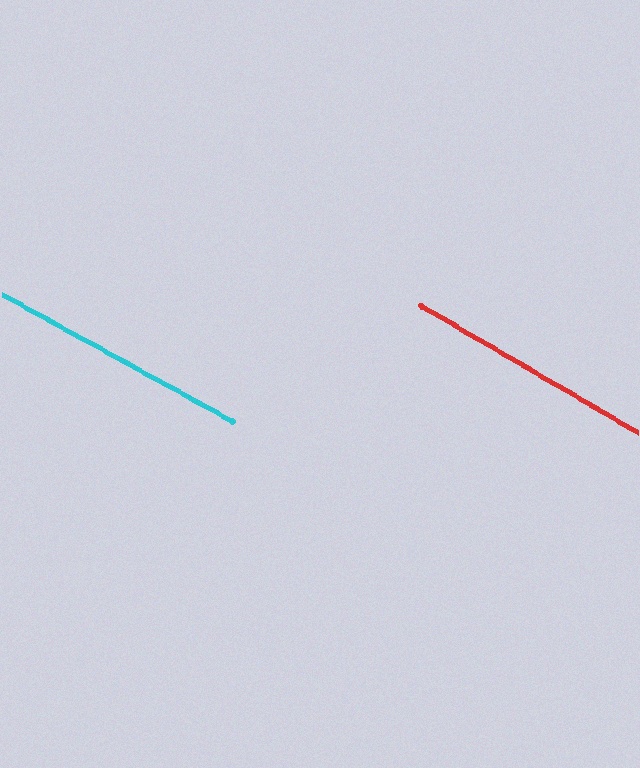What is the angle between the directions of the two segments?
Approximately 2 degrees.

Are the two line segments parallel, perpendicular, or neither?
Parallel — their directions differ by only 1.7°.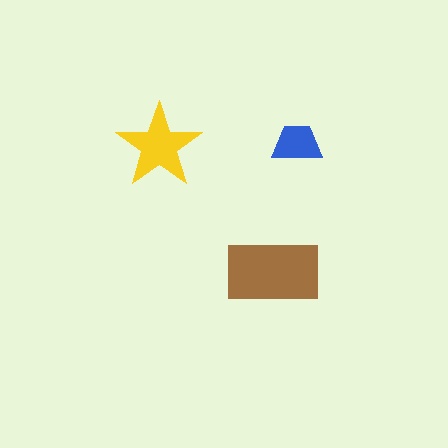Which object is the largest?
The brown rectangle.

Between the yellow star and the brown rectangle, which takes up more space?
The brown rectangle.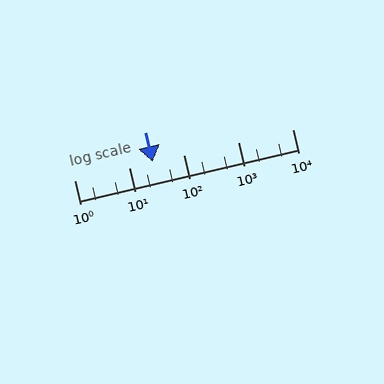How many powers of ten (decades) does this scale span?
The scale spans 4 decades, from 1 to 10000.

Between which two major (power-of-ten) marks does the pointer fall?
The pointer is between 10 and 100.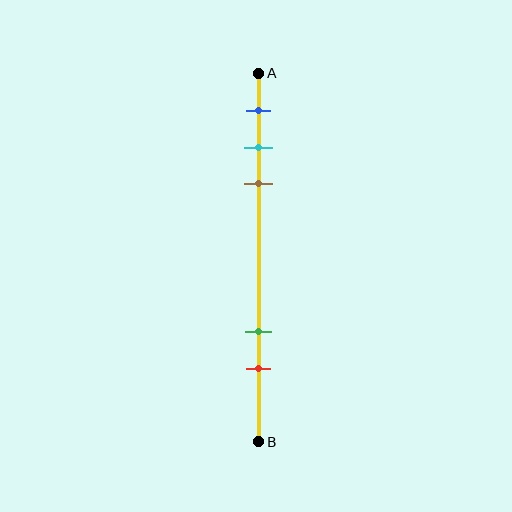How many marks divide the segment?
There are 5 marks dividing the segment.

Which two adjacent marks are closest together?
The cyan and brown marks are the closest adjacent pair.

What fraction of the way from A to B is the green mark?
The green mark is approximately 70% (0.7) of the way from A to B.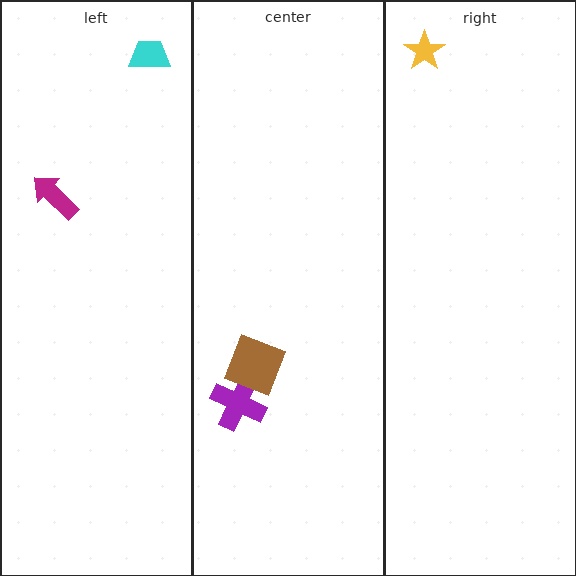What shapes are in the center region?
The purple cross, the brown square.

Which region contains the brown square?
The center region.